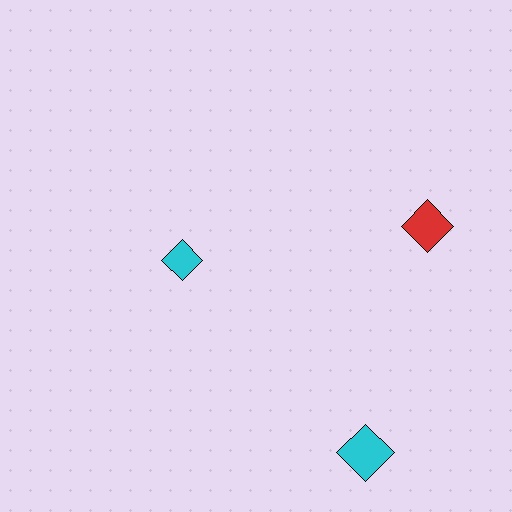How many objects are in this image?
There are 3 objects.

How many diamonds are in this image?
There are 3 diamonds.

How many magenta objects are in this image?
There are no magenta objects.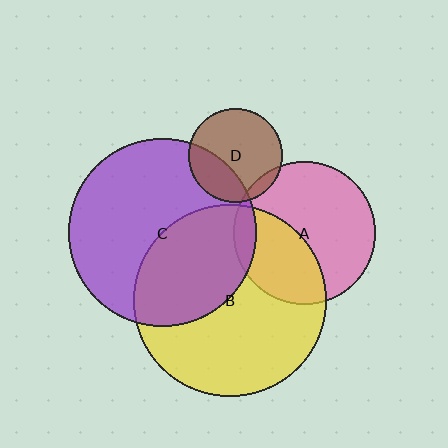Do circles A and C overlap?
Yes.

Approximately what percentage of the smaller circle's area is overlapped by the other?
Approximately 10%.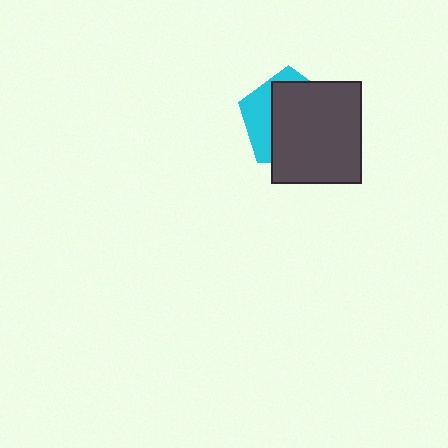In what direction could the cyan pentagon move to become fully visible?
The cyan pentagon could move toward the upper-left. That would shift it out from behind the dark gray rectangle entirely.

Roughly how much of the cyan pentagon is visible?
A small part of it is visible (roughly 32%).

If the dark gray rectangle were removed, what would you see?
You would see the complete cyan pentagon.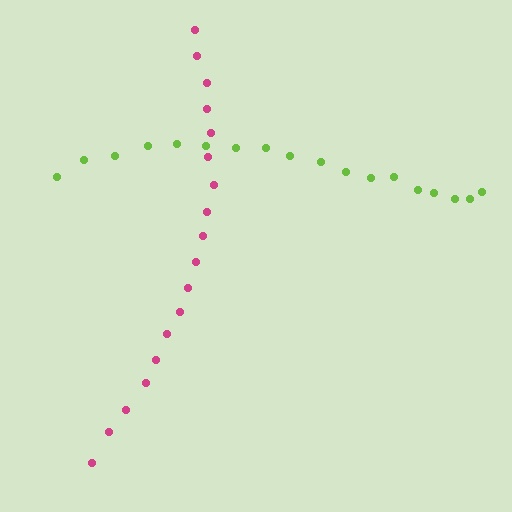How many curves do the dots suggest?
There are 2 distinct paths.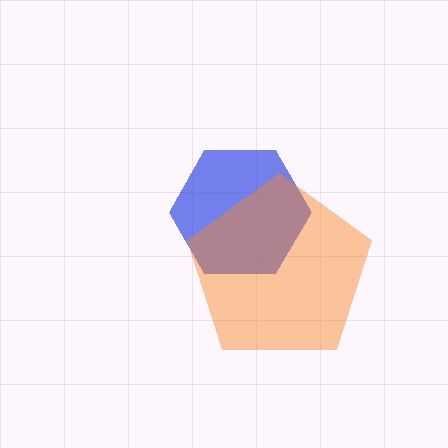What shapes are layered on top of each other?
The layered shapes are: a blue hexagon, an orange pentagon.